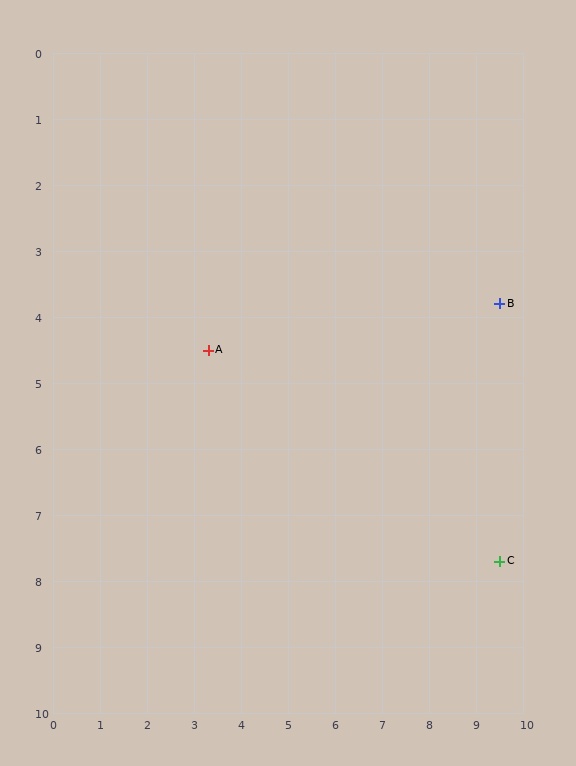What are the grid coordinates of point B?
Point B is at approximately (9.5, 3.8).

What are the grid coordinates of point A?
Point A is at approximately (3.3, 4.5).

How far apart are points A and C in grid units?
Points A and C are about 7.0 grid units apart.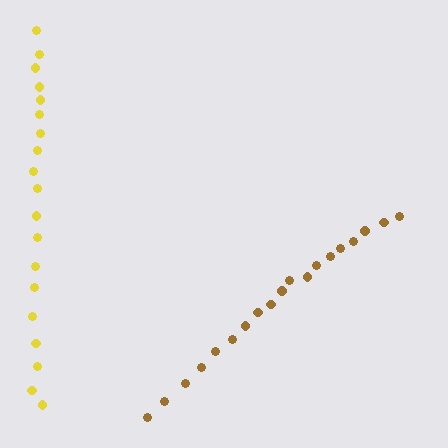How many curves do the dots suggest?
There are 2 distinct paths.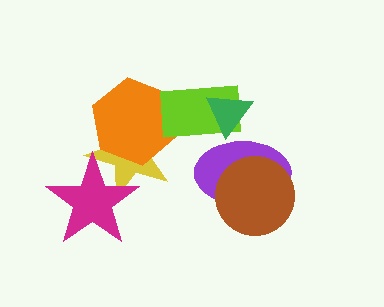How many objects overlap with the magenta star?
1 object overlaps with the magenta star.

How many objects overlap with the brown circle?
1 object overlaps with the brown circle.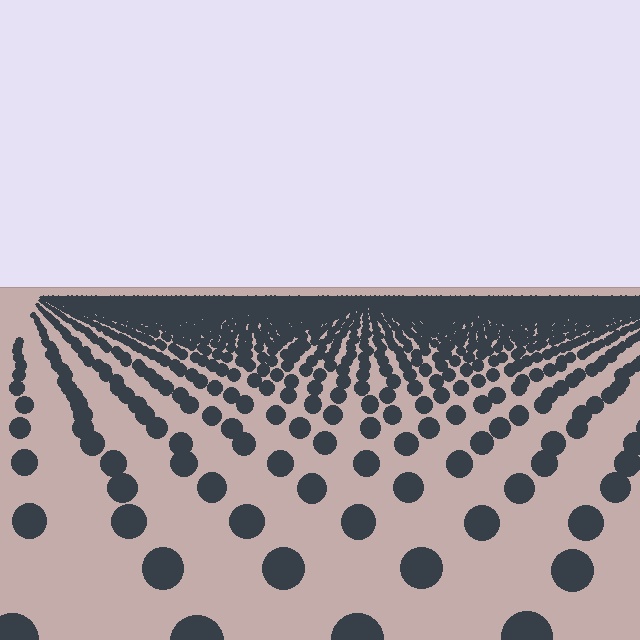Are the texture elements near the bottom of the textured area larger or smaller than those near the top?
Larger. Near the bottom, elements are closer to the viewer and appear at a bigger on-screen size.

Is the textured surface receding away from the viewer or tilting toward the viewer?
The surface is receding away from the viewer. Texture elements get smaller and denser toward the top.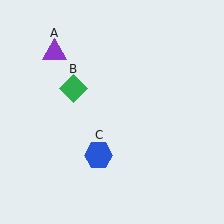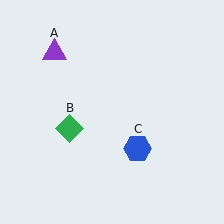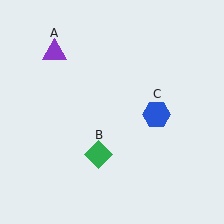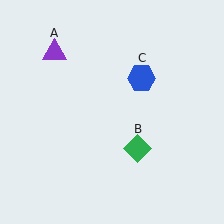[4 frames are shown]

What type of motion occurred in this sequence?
The green diamond (object B), blue hexagon (object C) rotated counterclockwise around the center of the scene.